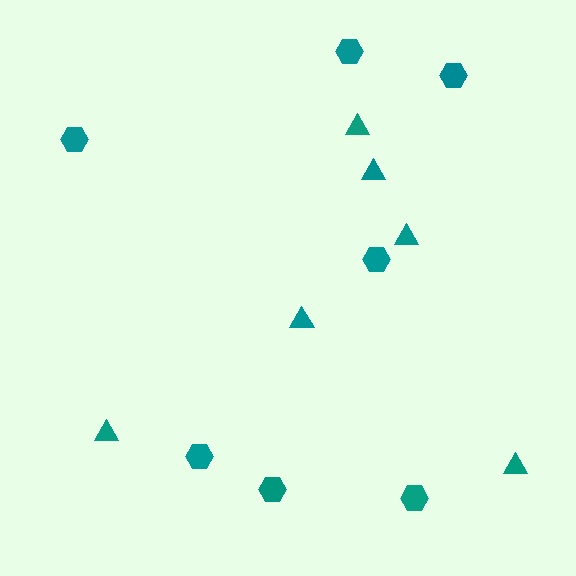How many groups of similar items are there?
There are 2 groups: one group of hexagons (7) and one group of triangles (6).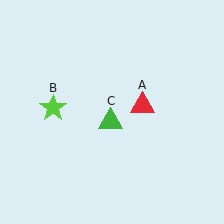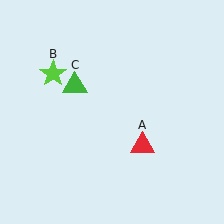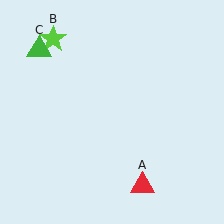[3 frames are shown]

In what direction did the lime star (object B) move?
The lime star (object B) moved up.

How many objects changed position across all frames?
3 objects changed position: red triangle (object A), lime star (object B), green triangle (object C).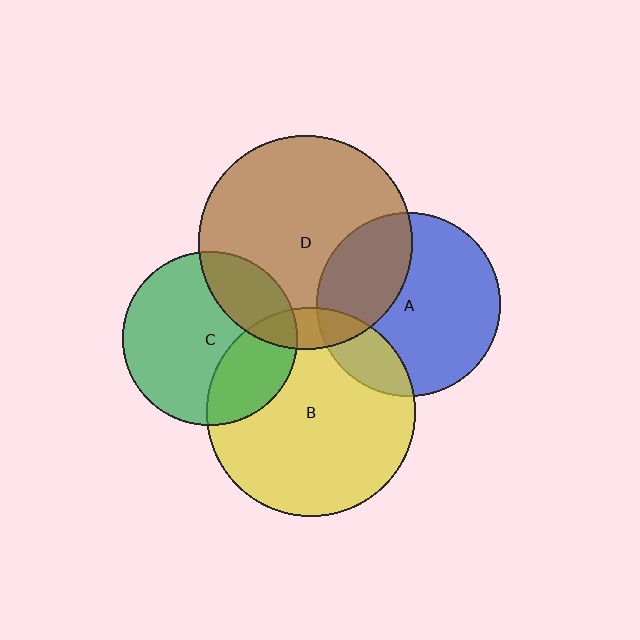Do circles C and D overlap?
Yes.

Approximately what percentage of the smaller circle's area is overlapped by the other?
Approximately 25%.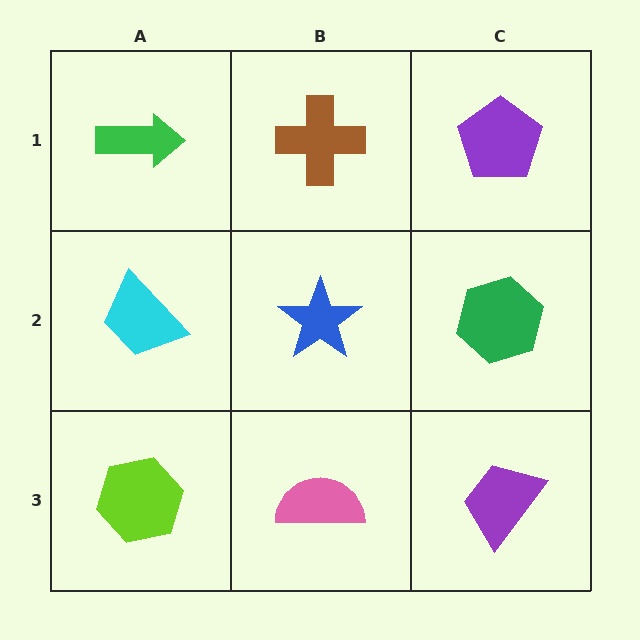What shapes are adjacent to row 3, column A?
A cyan trapezoid (row 2, column A), a pink semicircle (row 3, column B).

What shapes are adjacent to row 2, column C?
A purple pentagon (row 1, column C), a purple trapezoid (row 3, column C), a blue star (row 2, column B).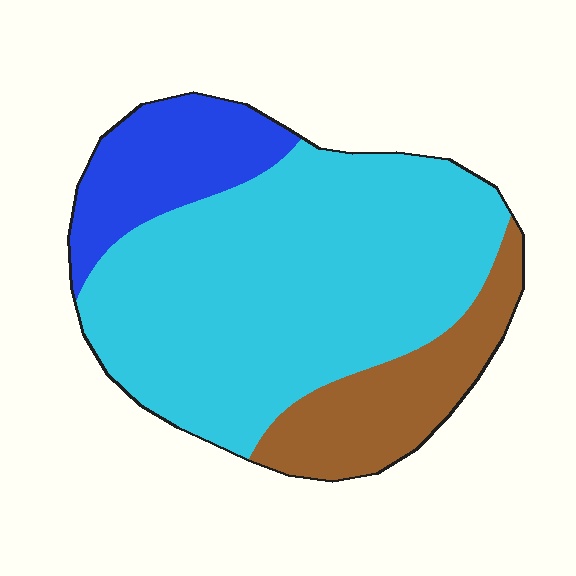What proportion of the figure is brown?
Brown takes up about one sixth (1/6) of the figure.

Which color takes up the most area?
Cyan, at roughly 65%.